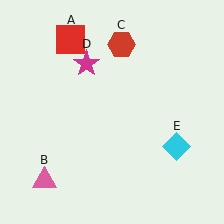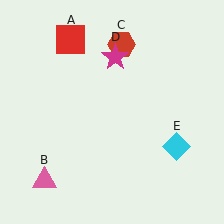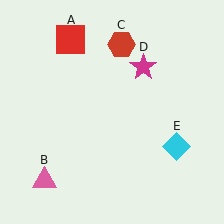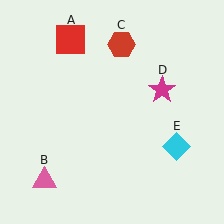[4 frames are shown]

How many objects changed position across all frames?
1 object changed position: magenta star (object D).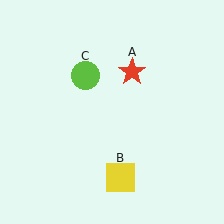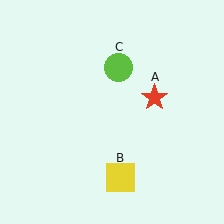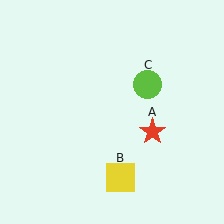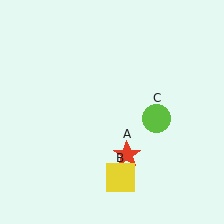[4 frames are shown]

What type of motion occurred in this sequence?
The red star (object A), lime circle (object C) rotated clockwise around the center of the scene.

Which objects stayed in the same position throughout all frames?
Yellow square (object B) remained stationary.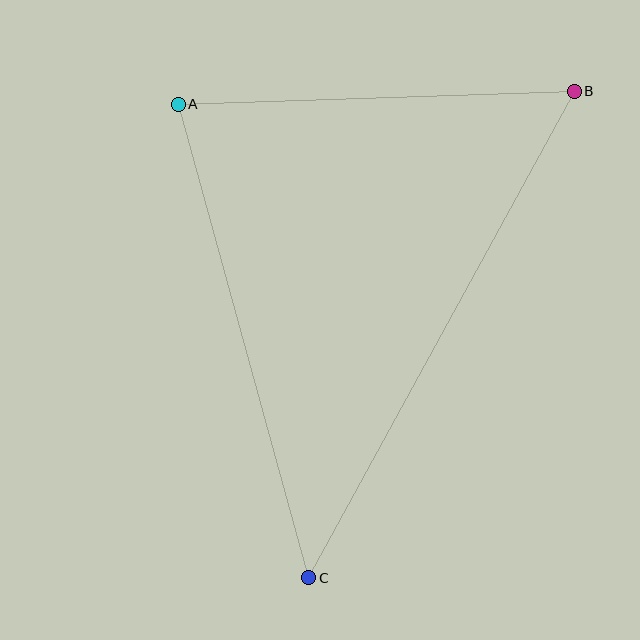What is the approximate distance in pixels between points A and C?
The distance between A and C is approximately 491 pixels.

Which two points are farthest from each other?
Points B and C are farthest from each other.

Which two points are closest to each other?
Points A and B are closest to each other.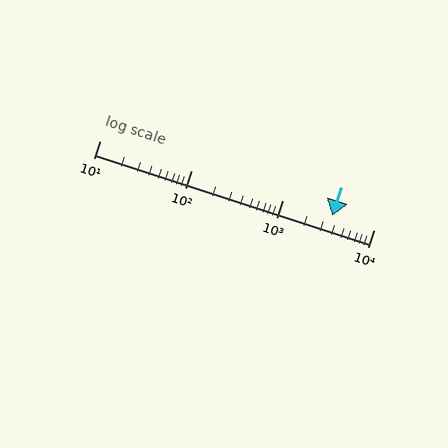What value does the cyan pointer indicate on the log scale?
The pointer indicates approximately 3500.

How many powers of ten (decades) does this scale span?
The scale spans 3 decades, from 10 to 10000.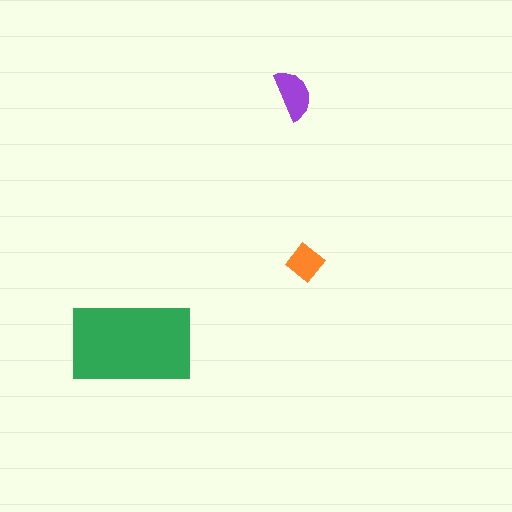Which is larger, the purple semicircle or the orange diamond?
The purple semicircle.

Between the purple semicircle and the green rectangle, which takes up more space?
The green rectangle.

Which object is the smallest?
The orange diamond.